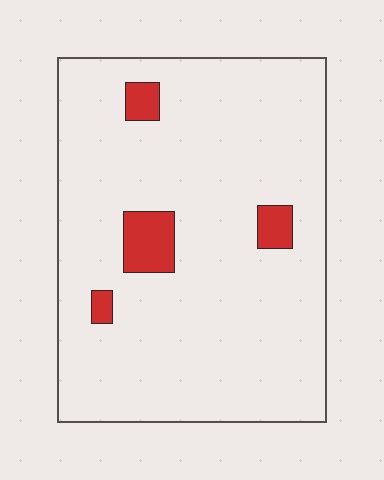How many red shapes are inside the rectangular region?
4.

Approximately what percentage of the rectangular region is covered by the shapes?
Approximately 5%.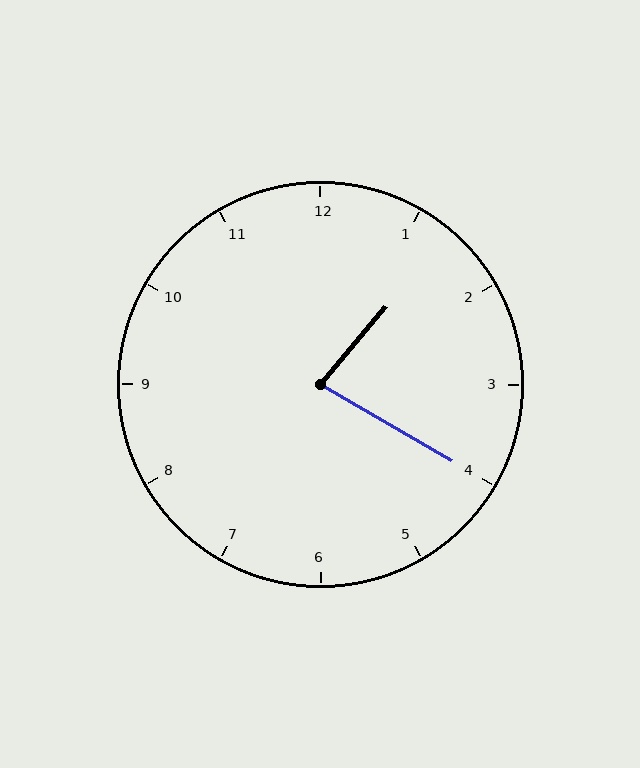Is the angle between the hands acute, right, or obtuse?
It is acute.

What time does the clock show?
1:20.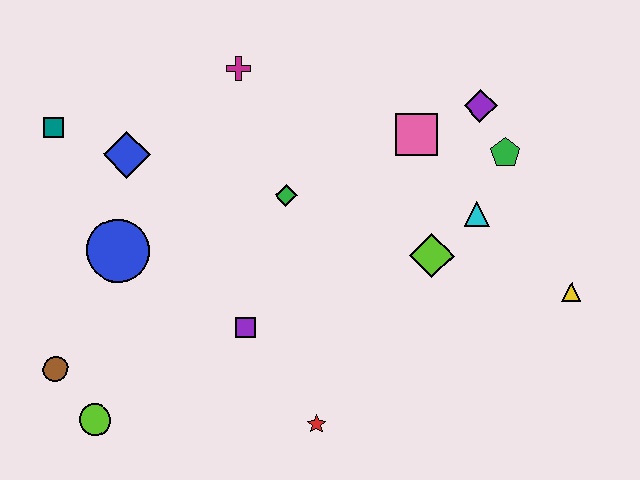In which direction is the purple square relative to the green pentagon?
The purple square is to the left of the green pentagon.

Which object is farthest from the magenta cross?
The yellow triangle is farthest from the magenta cross.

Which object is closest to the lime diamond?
The cyan triangle is closest to the lime diamond.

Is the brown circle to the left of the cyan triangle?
Yes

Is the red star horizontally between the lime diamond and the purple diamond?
No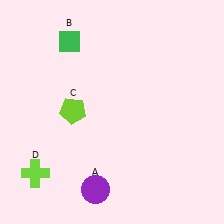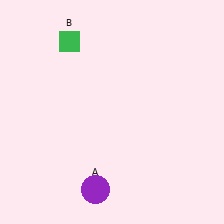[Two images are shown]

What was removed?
The lime pentagon (C), the lime cross (D) were removed in Image 2.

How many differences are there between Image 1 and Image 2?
There are 2 differences between the two images.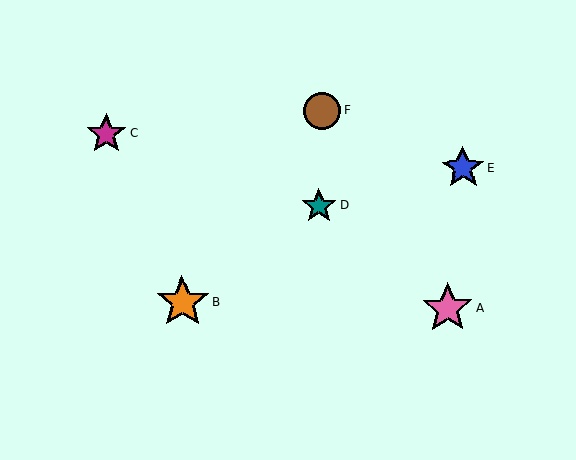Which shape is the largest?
The orange star (labeled B) is the largest.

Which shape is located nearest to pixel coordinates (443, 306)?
The pink star (labeled A) at (447, 308) is nearest to that location.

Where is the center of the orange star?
The center of the orange star is at (182, 302).